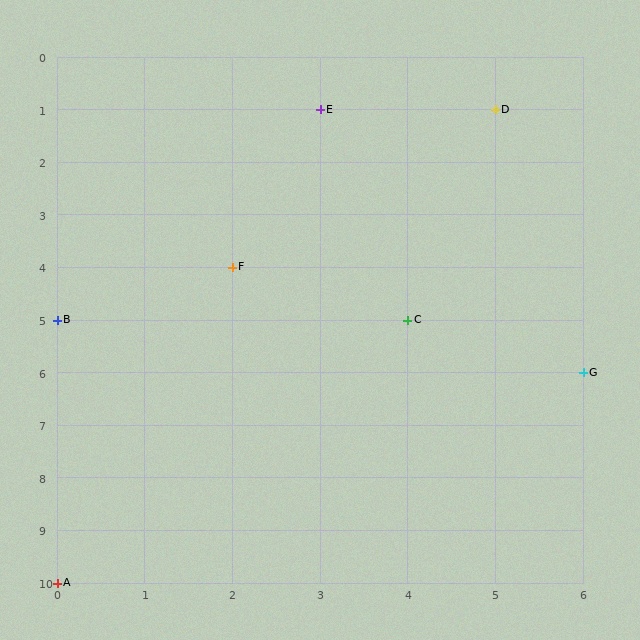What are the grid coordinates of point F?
Point F is at grid coordinates (2, 4).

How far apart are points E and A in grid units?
Points E and A are 3 columns and 9 rows apart (about 9.5 grid units diagonally).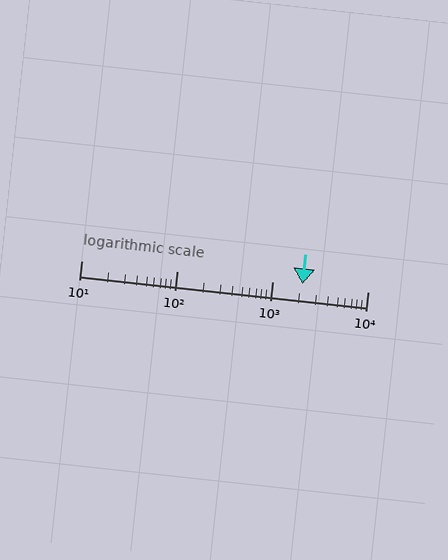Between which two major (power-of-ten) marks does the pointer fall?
The pointer is between 1000 and 10000.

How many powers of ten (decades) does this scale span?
The scale spans 3 decades, from 10 to 10000.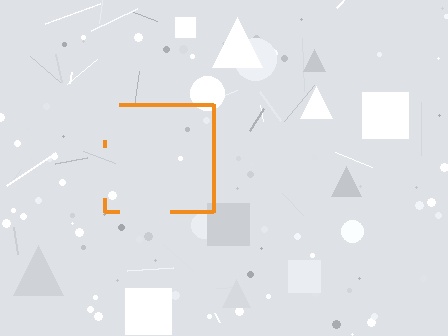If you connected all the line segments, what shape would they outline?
They would outline a square.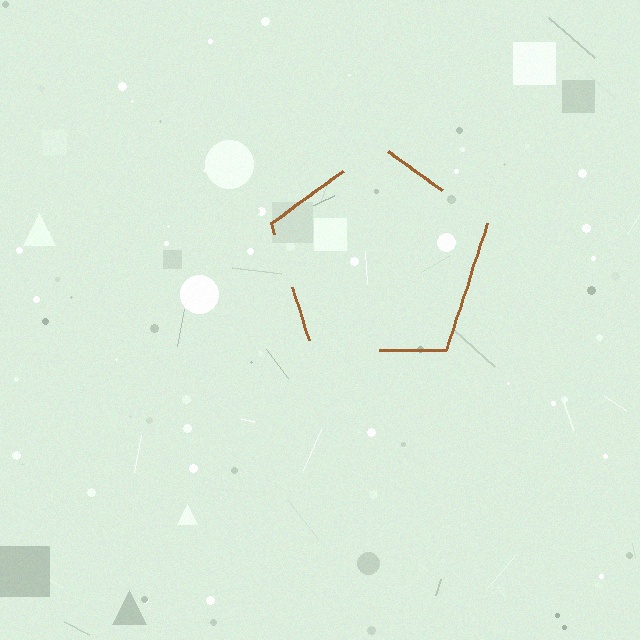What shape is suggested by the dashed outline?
The dashed outline suggests a pentagon.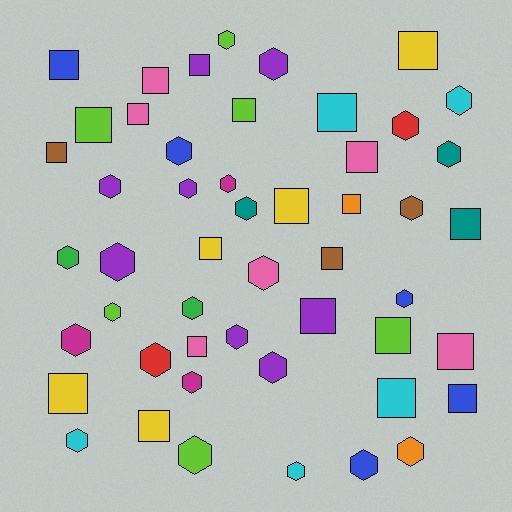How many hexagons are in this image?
There are 27 hexagons.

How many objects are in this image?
There are 50 objects.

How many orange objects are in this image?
There are 2 orange objects.